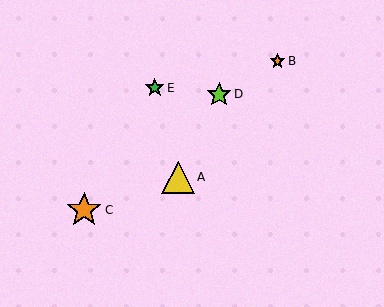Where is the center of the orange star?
The center of the orange star is at (277, 61).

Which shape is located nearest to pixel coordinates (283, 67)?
The orange star (labeled B) at (277, 61) is nearest to that location.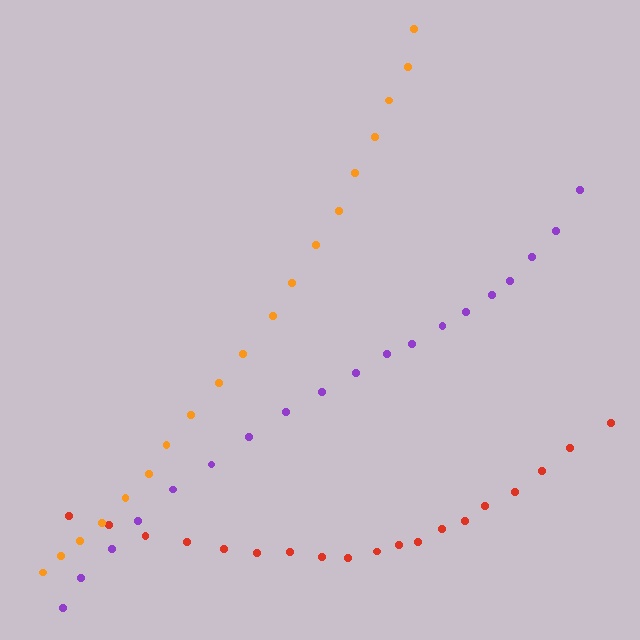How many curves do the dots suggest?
There are 3 distinct paths.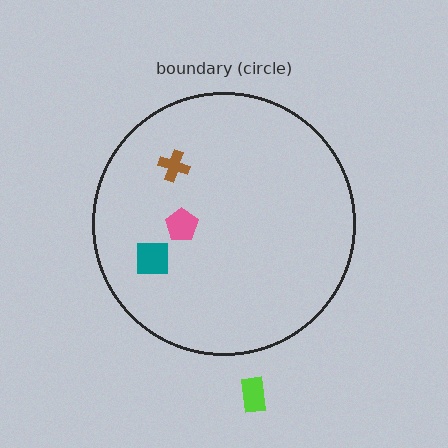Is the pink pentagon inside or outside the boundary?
Inside.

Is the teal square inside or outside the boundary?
Inside.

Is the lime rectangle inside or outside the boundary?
Outside.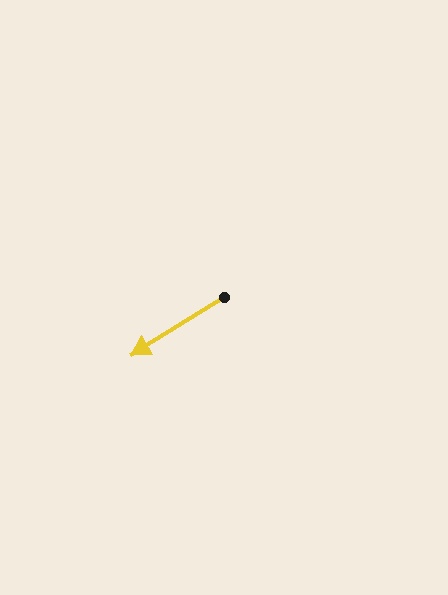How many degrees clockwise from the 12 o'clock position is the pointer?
Approximately 238 degrees.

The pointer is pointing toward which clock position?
Roughly 8 o'clock.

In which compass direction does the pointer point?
Southwest.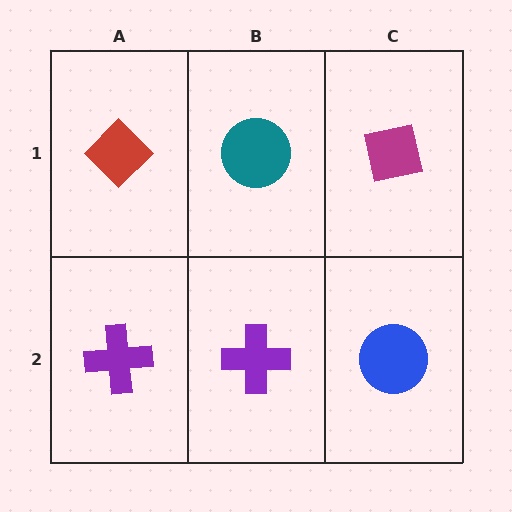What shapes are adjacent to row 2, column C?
A magenta square (row 1, column C), a purple cross (row 2, column B).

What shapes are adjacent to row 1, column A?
A purple cross (row 2, column A), a teal circle (row 1, column B).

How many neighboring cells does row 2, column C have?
2.